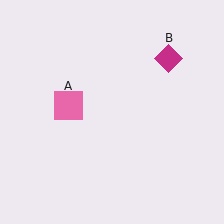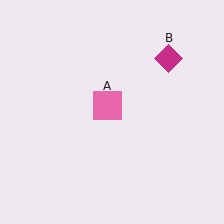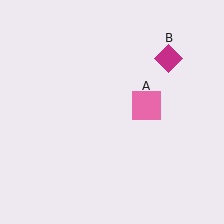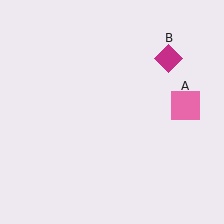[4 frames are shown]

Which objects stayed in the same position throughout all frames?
Magenta diamond (object B) remained stationary.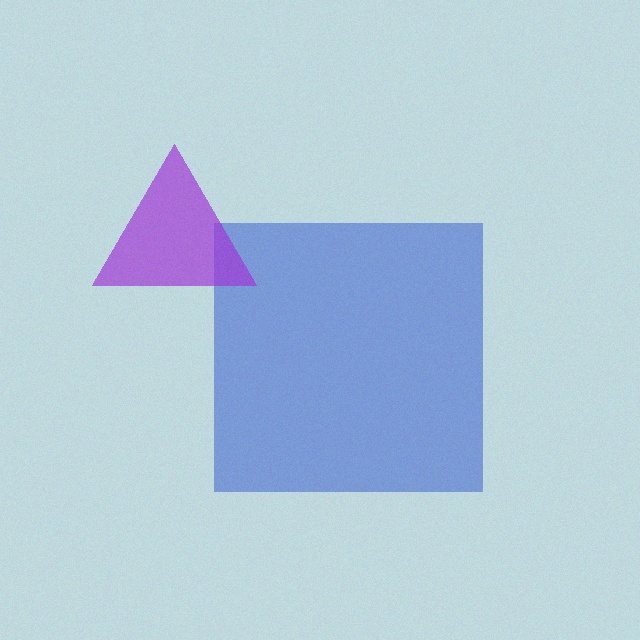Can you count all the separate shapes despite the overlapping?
Yes, there are 2 separate shapes.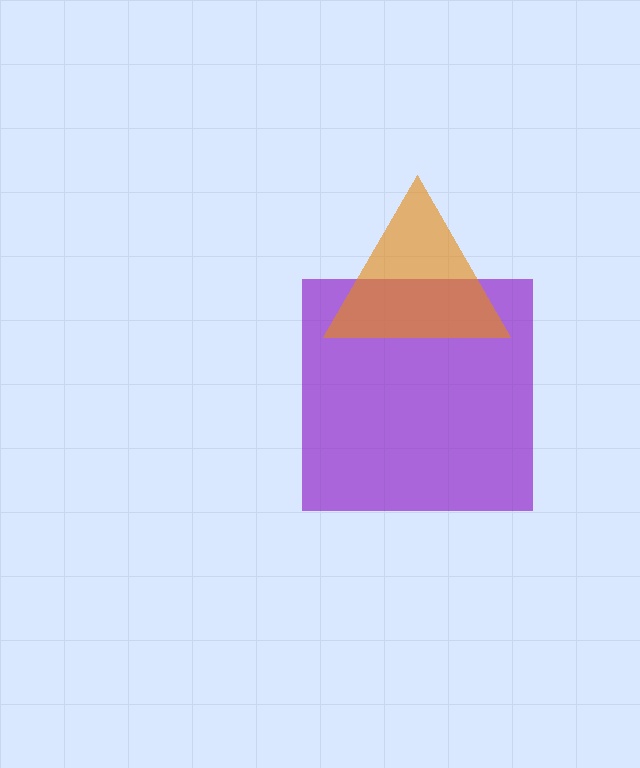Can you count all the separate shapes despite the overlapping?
Yes, there are 2 separate shapes.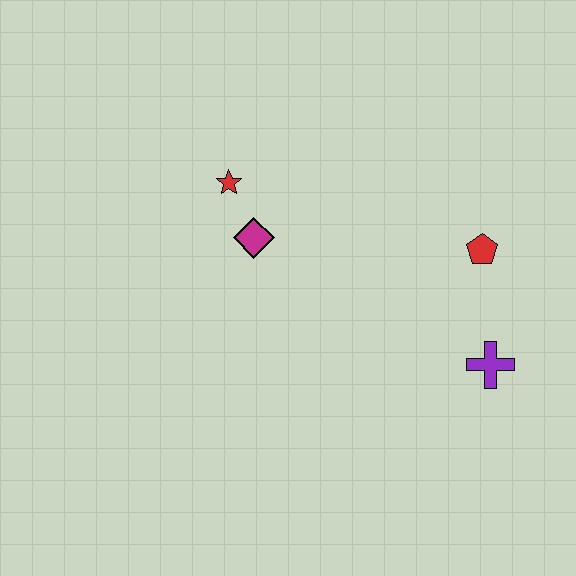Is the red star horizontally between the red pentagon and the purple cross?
No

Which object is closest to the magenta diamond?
The red star is closest to the magenta diamond.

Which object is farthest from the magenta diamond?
The purple cross is farthest from the magenta diamond.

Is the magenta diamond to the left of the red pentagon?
Yes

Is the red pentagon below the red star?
Yes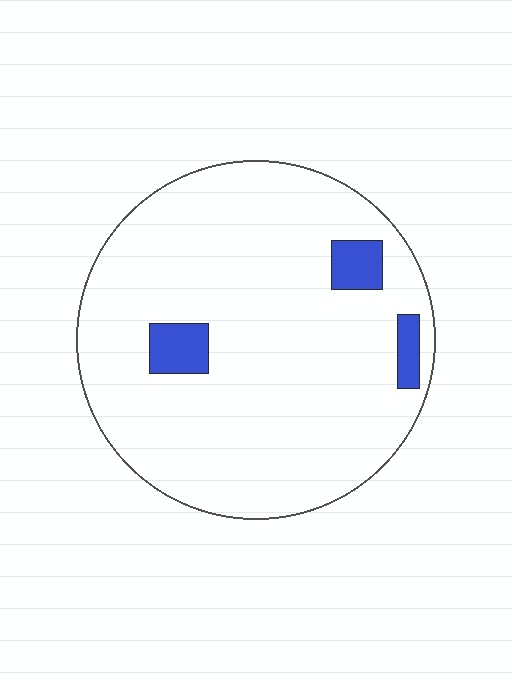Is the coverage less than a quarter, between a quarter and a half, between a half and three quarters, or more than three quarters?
Less than a quarter.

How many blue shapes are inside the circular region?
3.